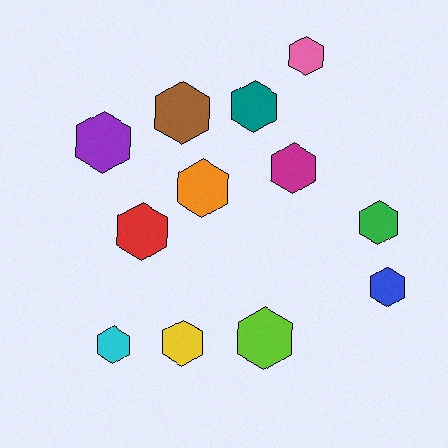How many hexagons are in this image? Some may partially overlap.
There are 12 hexagons.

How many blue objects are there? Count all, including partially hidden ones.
There is 1 blue object.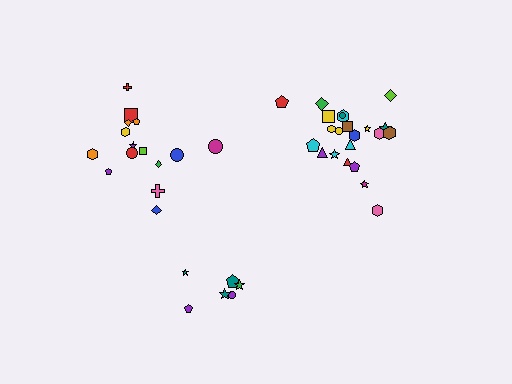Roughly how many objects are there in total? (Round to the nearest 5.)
Roughly 45 objects in total.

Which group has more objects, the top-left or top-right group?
The top-right group.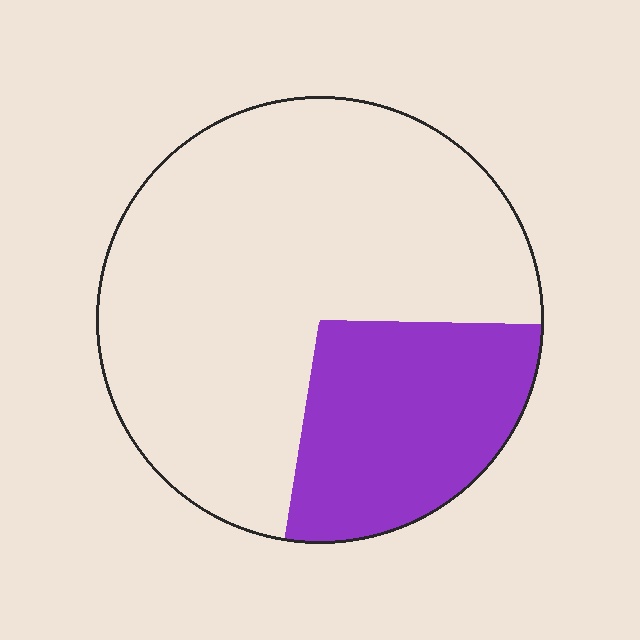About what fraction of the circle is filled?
About one quarter (1/4).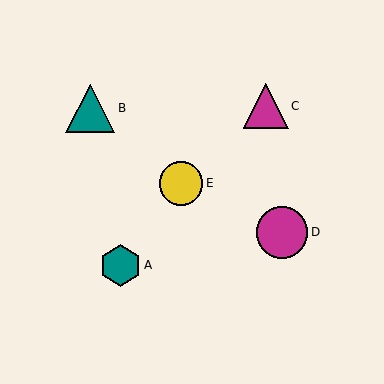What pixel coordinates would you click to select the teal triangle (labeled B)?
Click at (90, 109) to select the teal triangle B.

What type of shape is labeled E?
Shape E is a yellow circle.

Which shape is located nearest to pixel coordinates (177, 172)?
The yellow circle (labeled E) at (181, 183) is nearest to that location.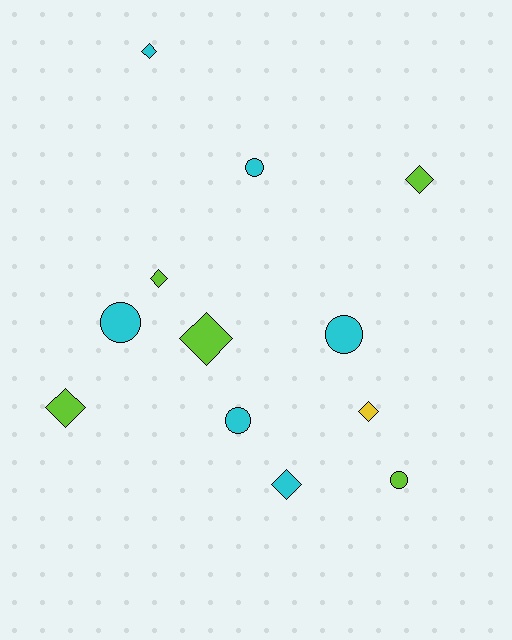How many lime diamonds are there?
There are 4 lime diamonds.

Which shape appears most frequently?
Diamond, with 7 objects.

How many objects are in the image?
There are 12 objects.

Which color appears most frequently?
Cyan, with 6 objects.